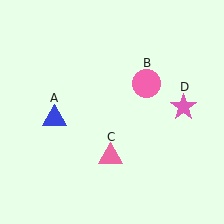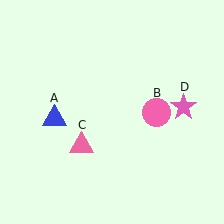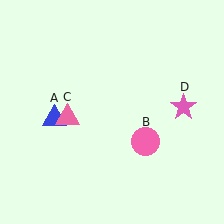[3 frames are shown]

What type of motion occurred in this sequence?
The pink circle (object B), pink triangle (object C) rotated clockwise around the center of the scene.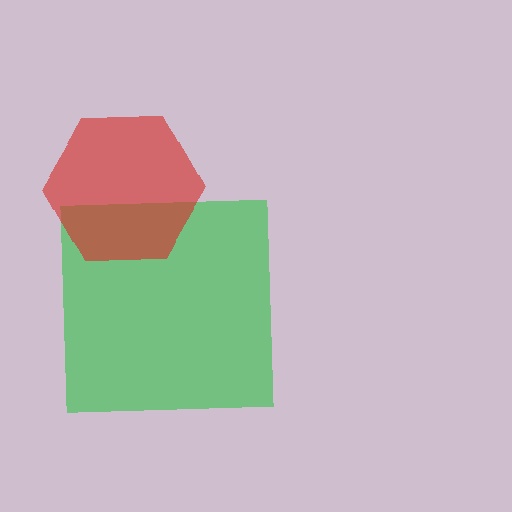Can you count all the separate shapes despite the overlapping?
Yes, there are 2 separate shapes.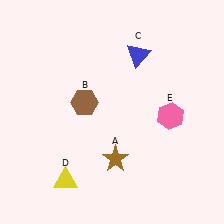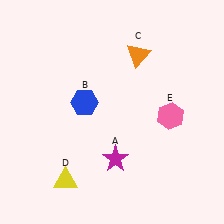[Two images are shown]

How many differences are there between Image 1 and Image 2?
There are 3 differences between the two images.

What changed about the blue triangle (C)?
In Image 1, C is blue. In Image 2, it changed to orange.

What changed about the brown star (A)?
In Image 1, A is brown. In Image 2, it changed to magenta.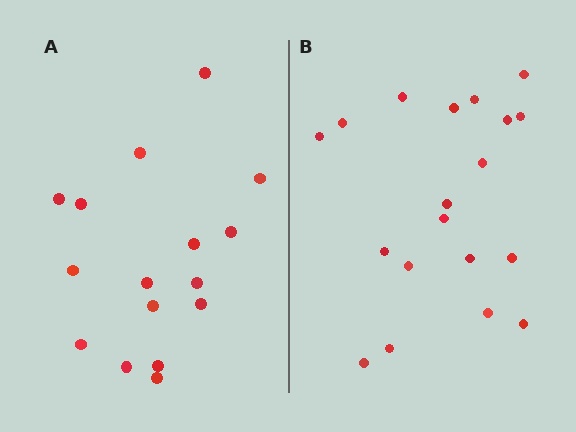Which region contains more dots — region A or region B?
Region B (the right region) has more dots.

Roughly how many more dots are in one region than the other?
Region B has just a few more — roughly 2 or 3 more dots than region A.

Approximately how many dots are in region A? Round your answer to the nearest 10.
About 20 dots. (The exact count is 16, which rounds to 20.)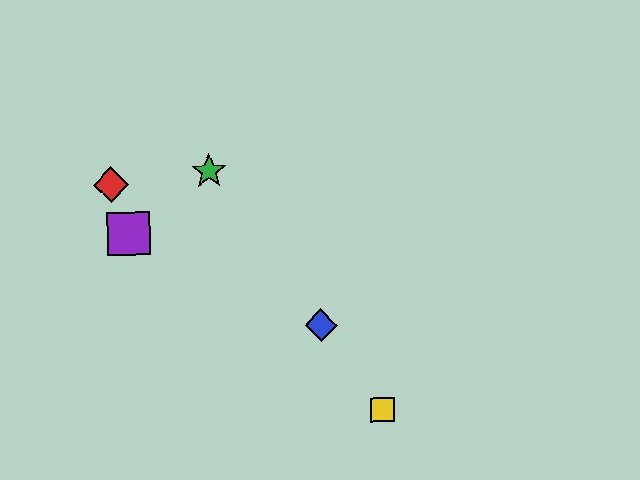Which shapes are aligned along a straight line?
The blue diamond, the green star, the yellow square are aligned along a straight line.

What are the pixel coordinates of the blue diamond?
The blue diamond is at (321, 325).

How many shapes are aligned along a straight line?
3 shapes (the blue diamond, the green star, the yellow square) are aligned along a straight line.